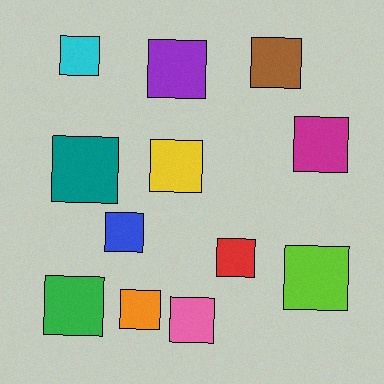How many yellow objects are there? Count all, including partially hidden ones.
There is 1 yellow object.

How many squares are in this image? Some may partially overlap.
There are 12 squares.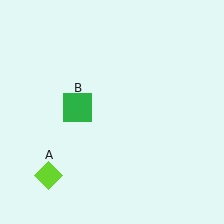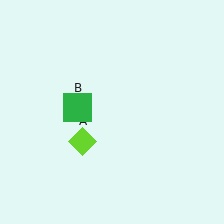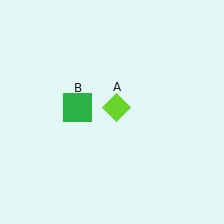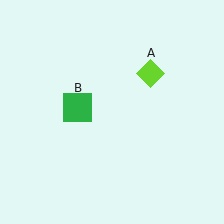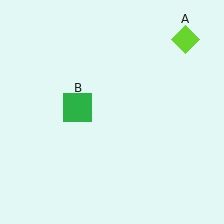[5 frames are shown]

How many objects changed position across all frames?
1 object changed position: lime diamond (object A).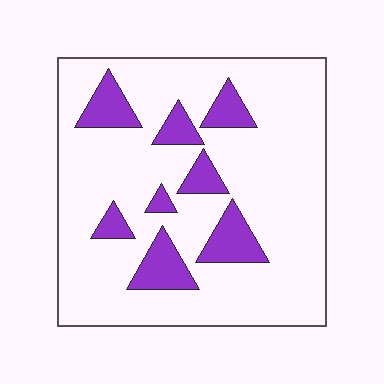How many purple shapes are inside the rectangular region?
8.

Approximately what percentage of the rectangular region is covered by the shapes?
Approximately 15%.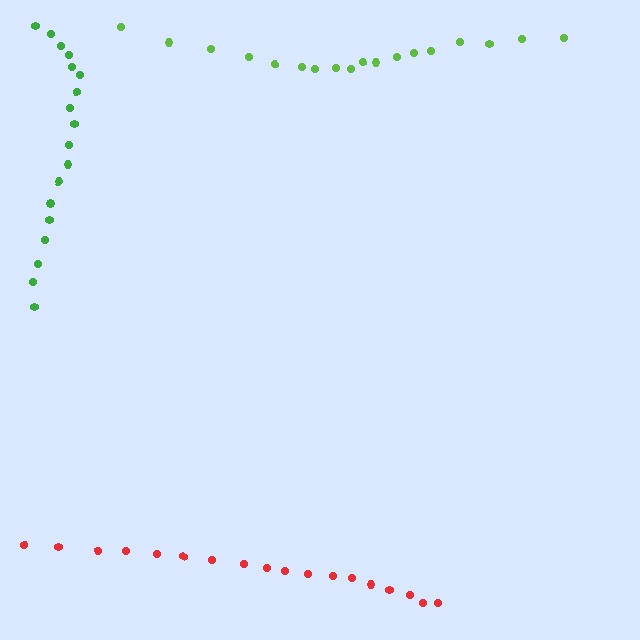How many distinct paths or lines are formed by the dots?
There are 3 distinct paths.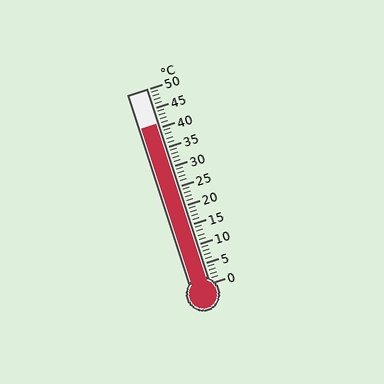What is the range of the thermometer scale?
The thermometer scale ranges from 0°C to 50°C.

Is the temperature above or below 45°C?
The temperature is below 45°C.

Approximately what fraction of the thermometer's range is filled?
The thermometer is filled to approximately 80% of its range.